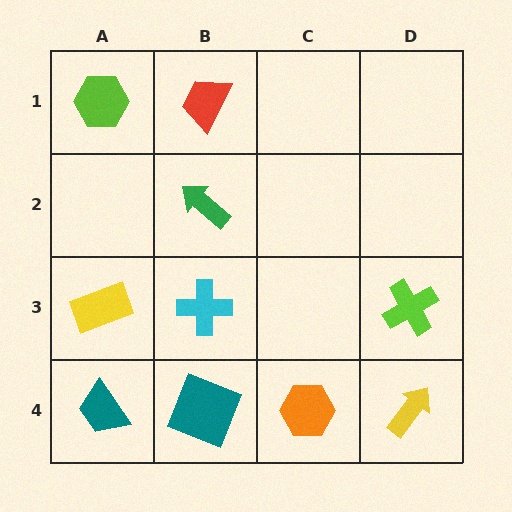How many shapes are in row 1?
2 shapes.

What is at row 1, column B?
A red trapezoid.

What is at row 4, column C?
An orange hexagon.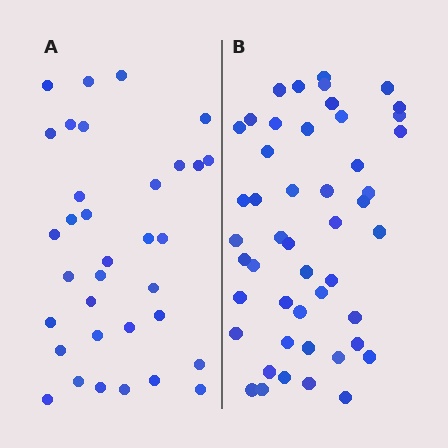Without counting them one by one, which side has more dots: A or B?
Region B (the right region) has more dots.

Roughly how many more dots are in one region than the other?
Region B has approximately 15 more dots than region A.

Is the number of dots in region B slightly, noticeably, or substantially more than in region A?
Region B has noticeably more, but not dramatically so. The ratio is roughly 1.4 to 1.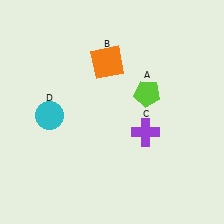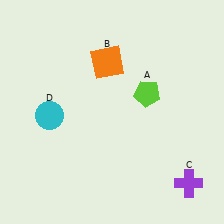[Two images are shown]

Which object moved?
The purple cross (C) moved down.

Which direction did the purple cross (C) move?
The purple cross (C) moved down.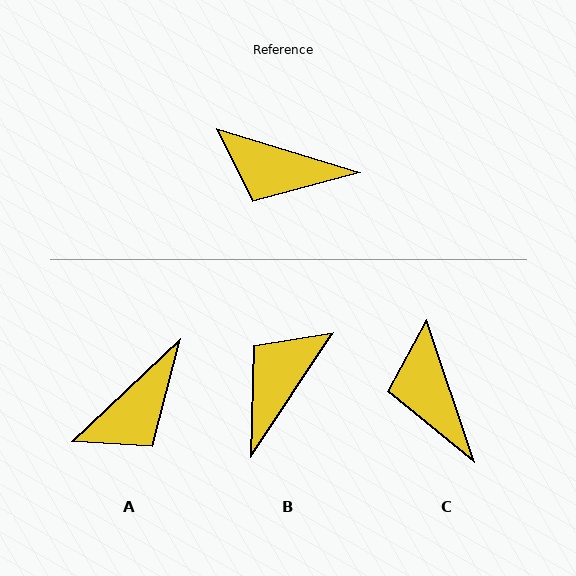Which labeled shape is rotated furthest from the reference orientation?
B, about 107 degrees away.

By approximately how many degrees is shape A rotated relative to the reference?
Approximately 60 degrees counter-clockwise.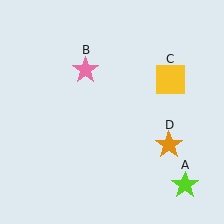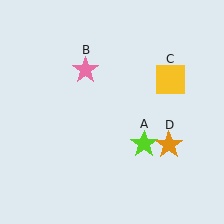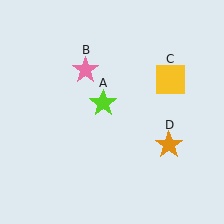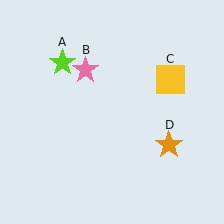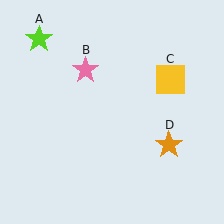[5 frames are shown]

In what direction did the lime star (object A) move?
The lime star (object A) moved up and to the left.